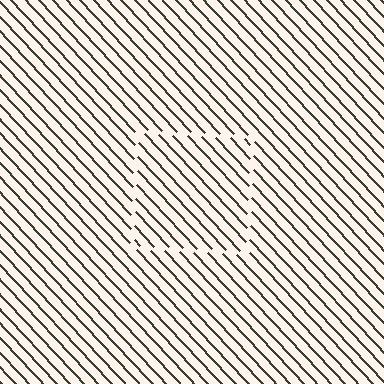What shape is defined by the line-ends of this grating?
An illusory square. The interior of the shape contains the same grating, shifted by half a period — the contour is defined by the phase discontinuity where line-ends from the inner and outer gratings abut.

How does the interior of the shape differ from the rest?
The interior of the shape contains the same grating, shifted by half a period — the contour is defined by the phase discontinuity where line-ends from the inner and outer gratings abut.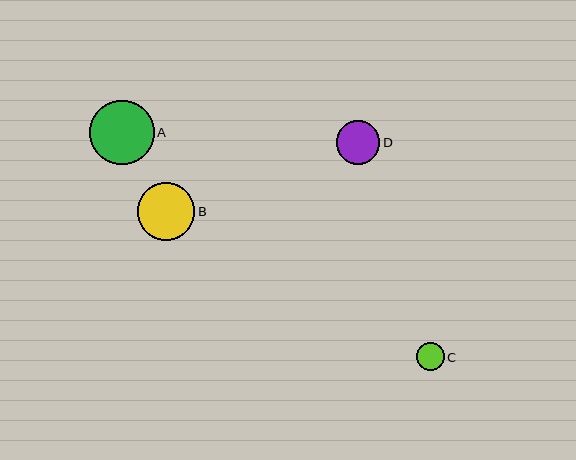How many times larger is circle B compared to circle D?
Circle B is approximately 1.3 times the size of circle D.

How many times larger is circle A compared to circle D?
Circle A is approximately 1.5 times the size of circle D.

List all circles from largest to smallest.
From largest to smallest: A, B, D, C.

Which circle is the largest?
Circle A is the largest with a size of approximately 65 pixels.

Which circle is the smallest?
Circle C is the smallest with a size of approximately 28 pixels.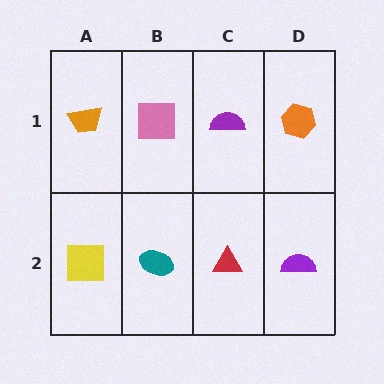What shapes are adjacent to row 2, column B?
A pink square (row 1, column B), a yellow square (row 2, column A), a red triangle (row 2, column C).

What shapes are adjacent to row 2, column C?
A purple semicircle (row 1, column C), a teal ellipse (row 2, column B), a purple semicircle (row 2, column D).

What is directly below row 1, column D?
A purple semicircle.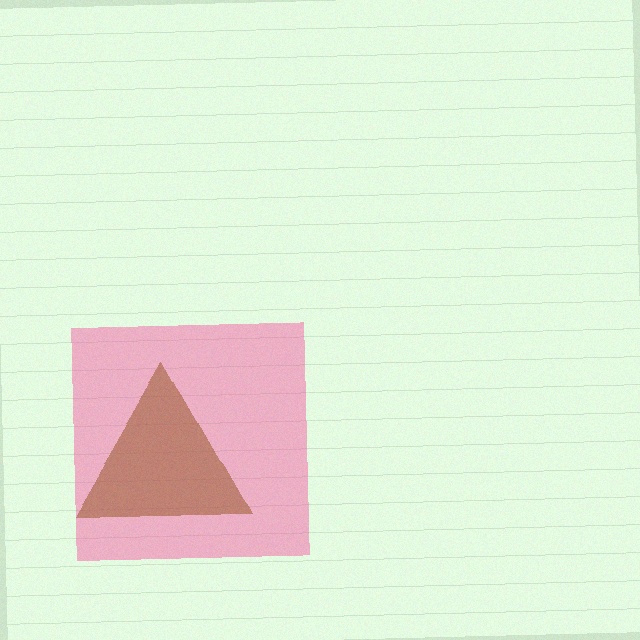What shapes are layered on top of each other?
The layered shapes are: a pink square, a brown triangle.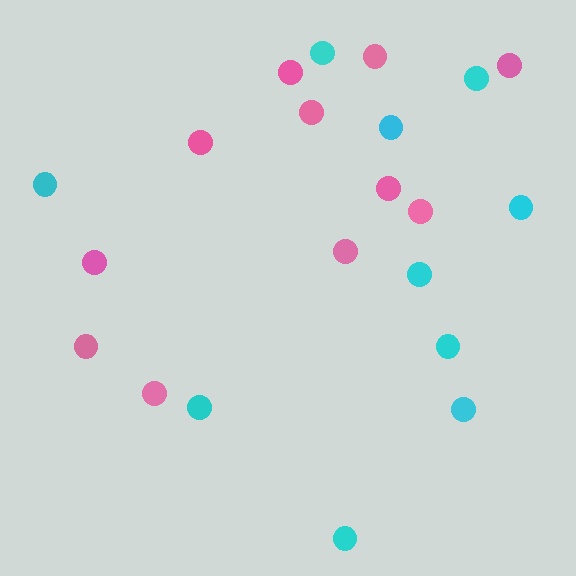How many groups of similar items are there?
There are 2 groups: one group of pink circles (11) and one group of cyan circles (10).